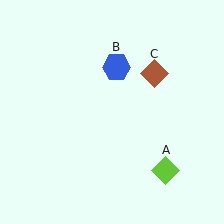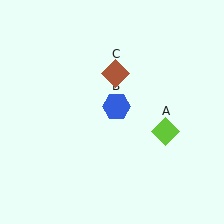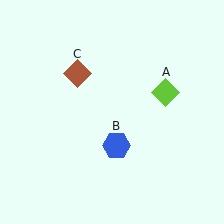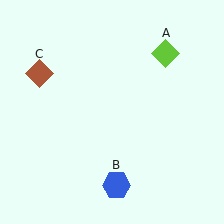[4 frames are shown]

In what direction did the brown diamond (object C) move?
The brown diamond (object C) moved left.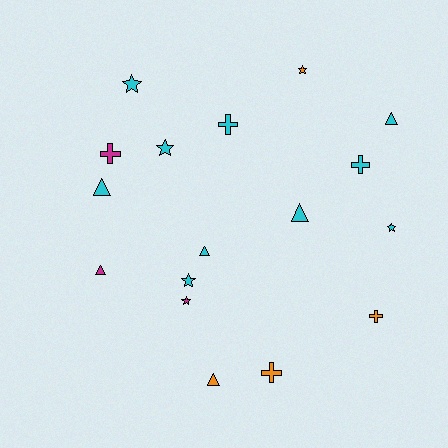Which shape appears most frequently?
Triangle, with 6 objects.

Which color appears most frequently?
Cyan, with 10 objects.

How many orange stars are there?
There is 1 orange star.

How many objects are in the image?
There are 17 objects.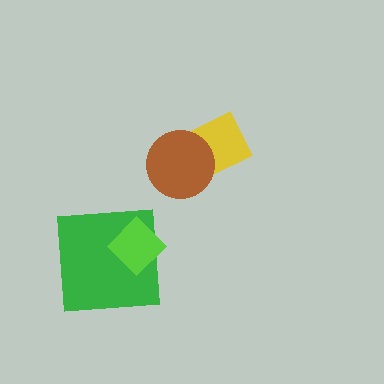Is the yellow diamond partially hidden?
Yes, it is partially covered by another shape.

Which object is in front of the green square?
The lime diamond is in front of the green square.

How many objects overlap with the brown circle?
1 object overlaps with the brown circle.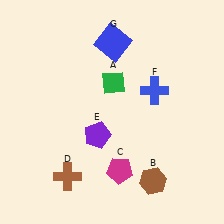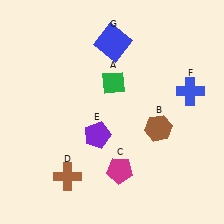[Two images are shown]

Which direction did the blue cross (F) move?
The blue cross (F) moved right.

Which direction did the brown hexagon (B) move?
The brown hexagon (B) moved up.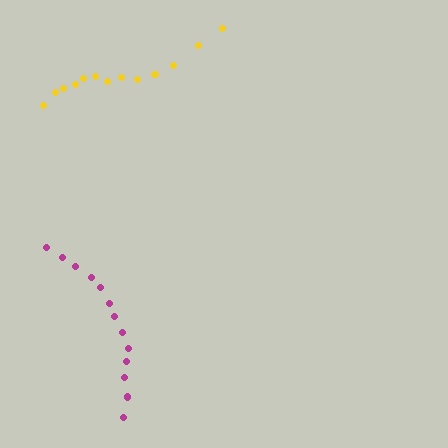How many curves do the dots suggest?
There are 2 distinct paths.